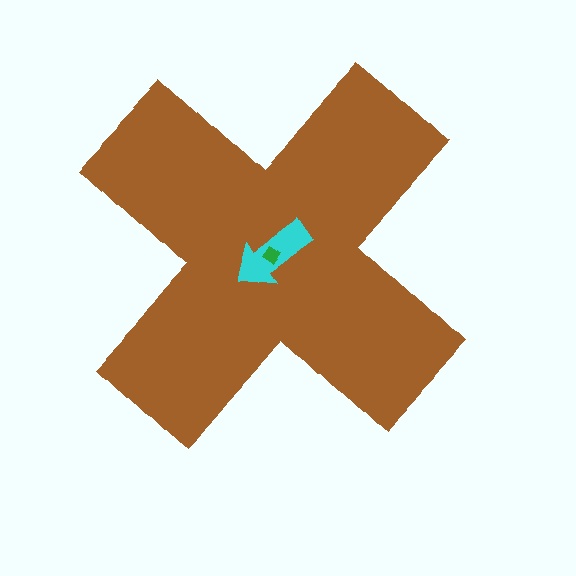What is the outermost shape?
The brown cross.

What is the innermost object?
The green diamond.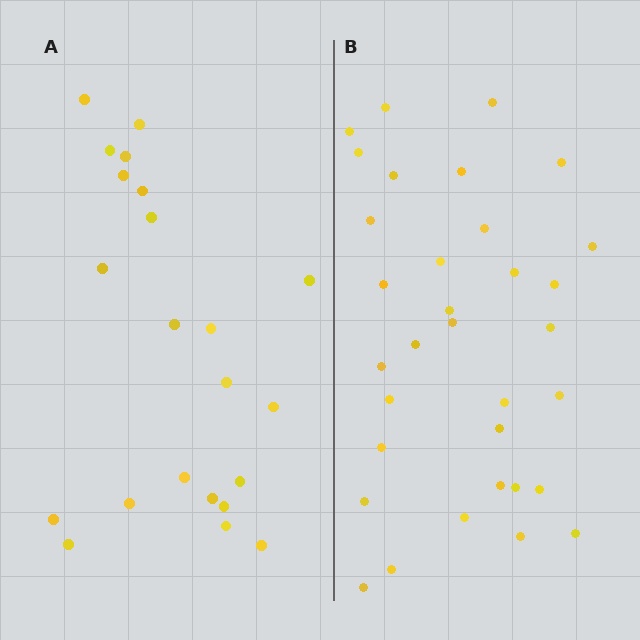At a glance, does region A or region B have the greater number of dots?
Region B (the right region) has more dots.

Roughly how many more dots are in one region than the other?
Region B has roughly 12 or so more dots than region A.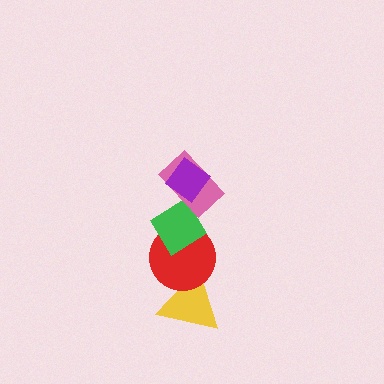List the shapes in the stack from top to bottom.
From top to bottom: the purple diamond, the pink rectangle, the green diamond, the red circle, the yellow triangle.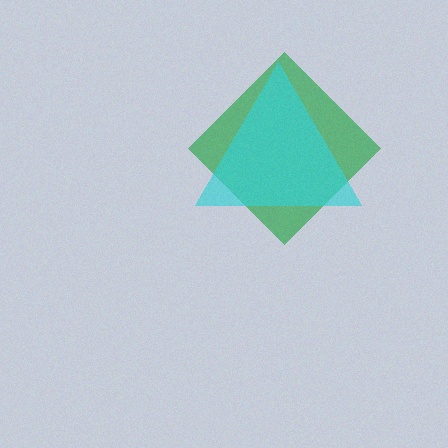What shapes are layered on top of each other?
The layered shapes are: a green diamond, a cyan triangle.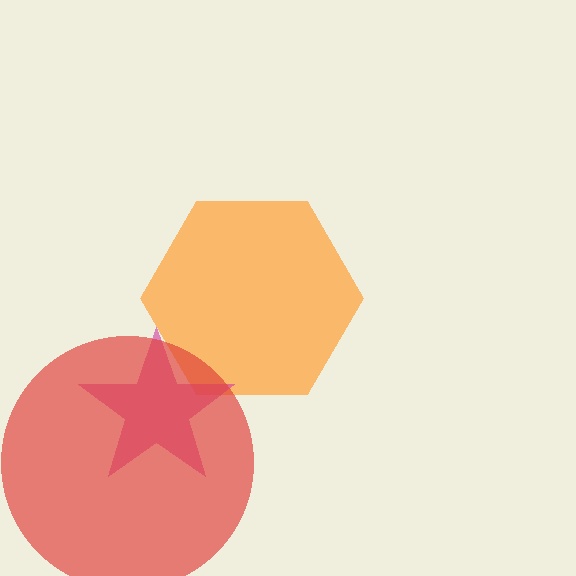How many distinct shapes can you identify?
There are 3 distinct shapes: an orange hexagon, a magenta star, a red circle.